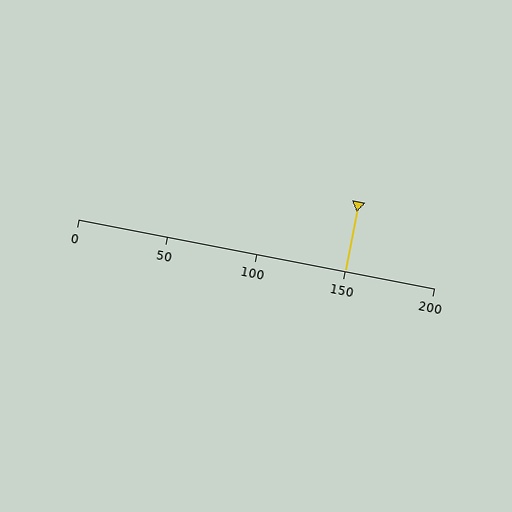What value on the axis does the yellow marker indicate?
The marker indicates approximately 150.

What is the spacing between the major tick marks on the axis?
The major ticks are spaced 50 apart.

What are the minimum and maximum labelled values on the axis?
The axis runs from 0 to 200.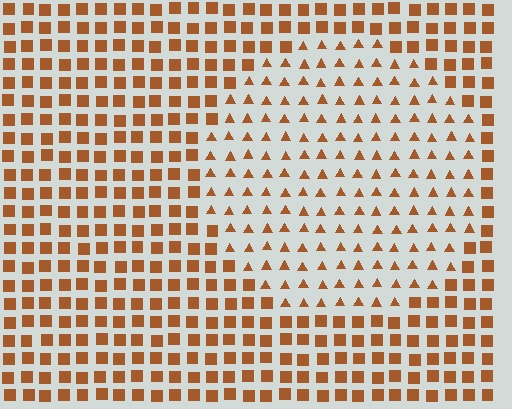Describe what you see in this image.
The image is filled with small brown elements arranged in a uniform grid. A circle-shaped region contains triangles, while the surrounding area contains squares. The boundary is defined purely by the change in element shape.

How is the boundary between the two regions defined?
The boundary is defined by a change in element shape: triangles inside vs. squares outside. All elements share the same color and spacing.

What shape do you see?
I see a circle.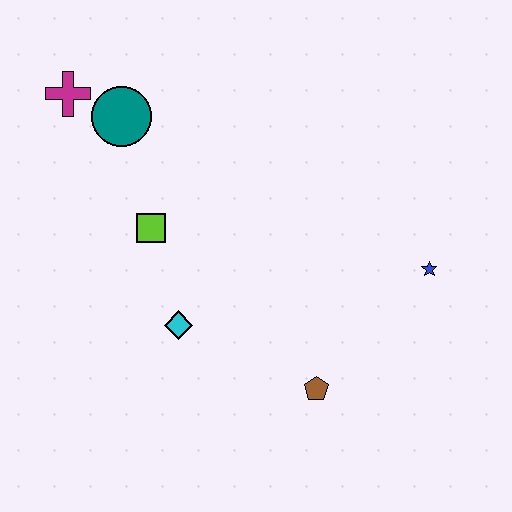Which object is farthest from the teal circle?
The blue star is farthest from the teal circle.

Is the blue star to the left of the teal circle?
No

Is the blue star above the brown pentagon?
Yes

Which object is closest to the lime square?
The cyan diamond is closest to the lime square.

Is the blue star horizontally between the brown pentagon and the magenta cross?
No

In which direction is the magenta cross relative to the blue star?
The magenta cross is to the left of the blue star.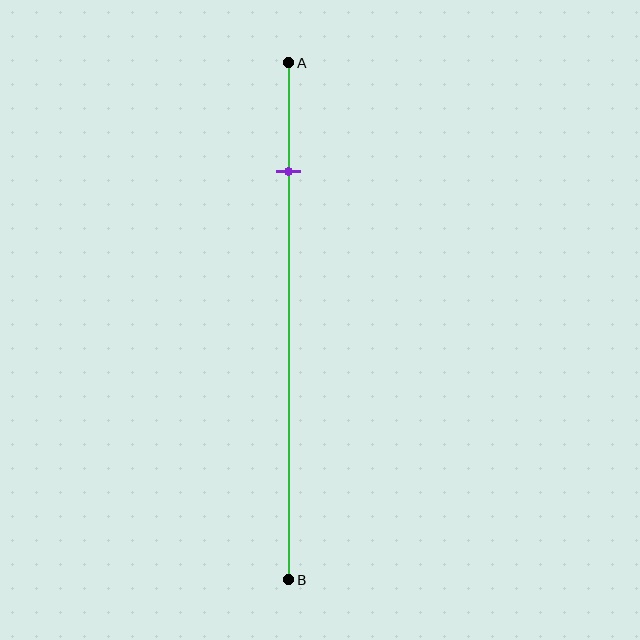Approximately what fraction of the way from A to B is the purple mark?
The purple mark is approximately 20% of the way from A to B.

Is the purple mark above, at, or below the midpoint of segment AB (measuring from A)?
The purple mark is above the midpoint of segment AB.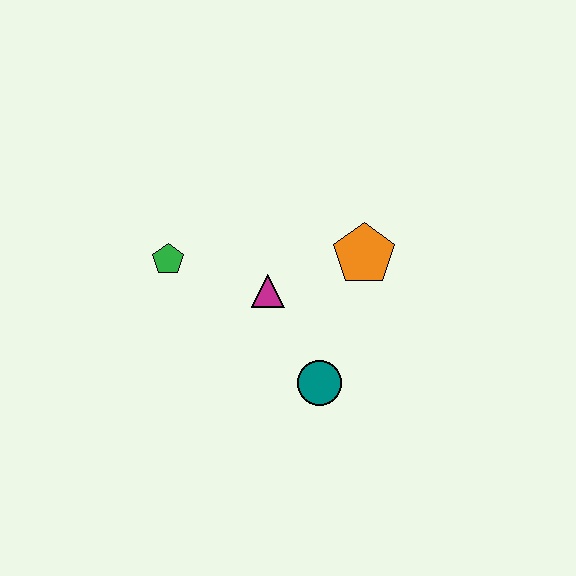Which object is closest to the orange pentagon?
The magenta triangle is closest to the orange pentagon.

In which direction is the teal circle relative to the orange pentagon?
The teal circle is below the orange pentagon.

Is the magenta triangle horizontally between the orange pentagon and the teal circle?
No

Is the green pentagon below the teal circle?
No